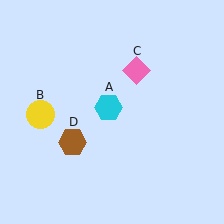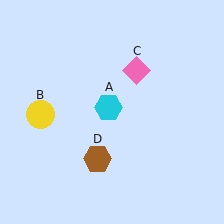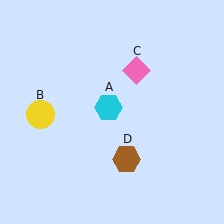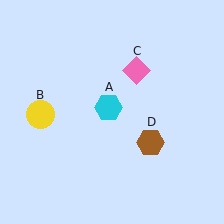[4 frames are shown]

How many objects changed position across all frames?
1 object changed position: brown hexagon (object D).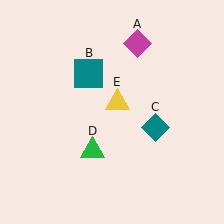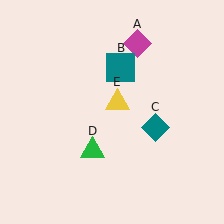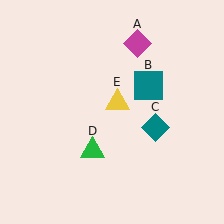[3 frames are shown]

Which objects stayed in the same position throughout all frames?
Magenta diamond (object A) and teal diamond (object C) and green triangle (object D) and yellow triangle (object E) remained stationary.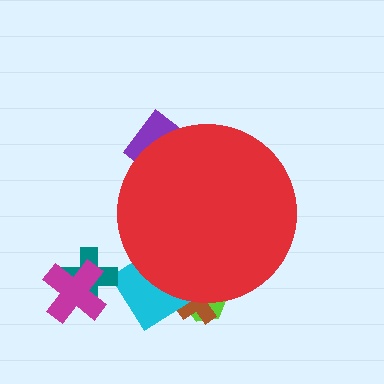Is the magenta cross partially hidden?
No, the magenta cross is fully visible.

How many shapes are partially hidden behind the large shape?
4 shapes are partially hidden.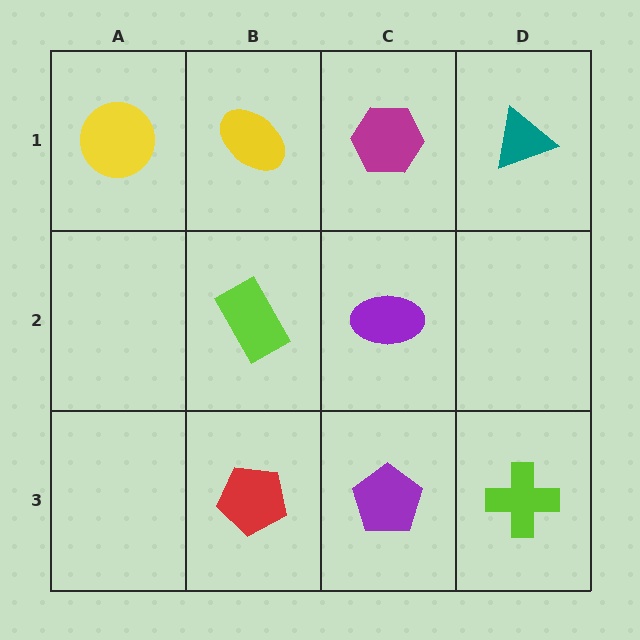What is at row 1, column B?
A yellow ellipse.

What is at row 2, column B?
A lime rectangle.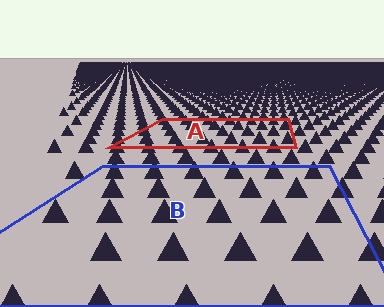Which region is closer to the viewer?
Region B is closer. The texture elements there are larger and more spread out.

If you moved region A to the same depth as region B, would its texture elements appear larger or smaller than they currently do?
They would appear larger. At a closer depth, the same texture elements are projected at a bigger on-screen size.